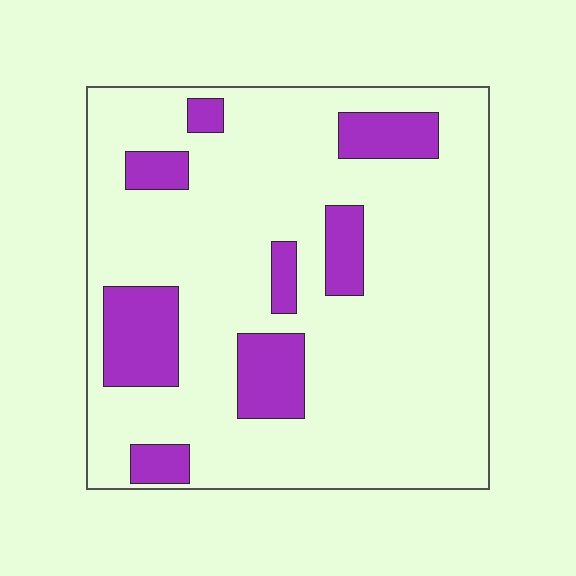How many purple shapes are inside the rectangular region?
8.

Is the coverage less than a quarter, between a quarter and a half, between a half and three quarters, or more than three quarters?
Less than a quarter.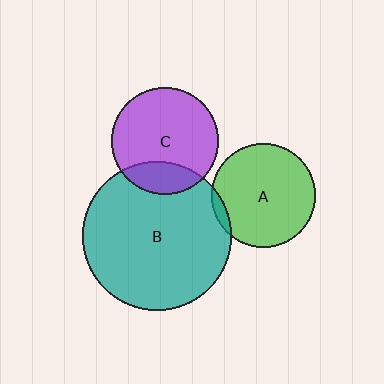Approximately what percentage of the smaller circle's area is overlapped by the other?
Approximately 20%.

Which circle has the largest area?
Circle B (teal).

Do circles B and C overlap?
Yes.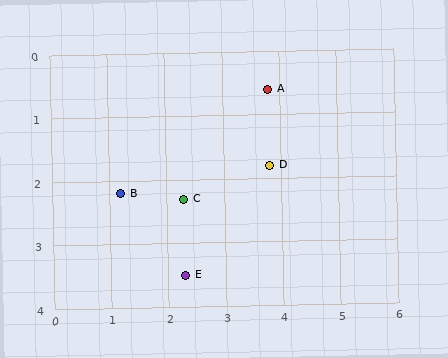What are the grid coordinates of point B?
Point B is at approximately (1.2, 2.2).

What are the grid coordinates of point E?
Point E is at approximately (2.3, 3.5).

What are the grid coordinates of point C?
Point C is at approximately (2.3, 2.3).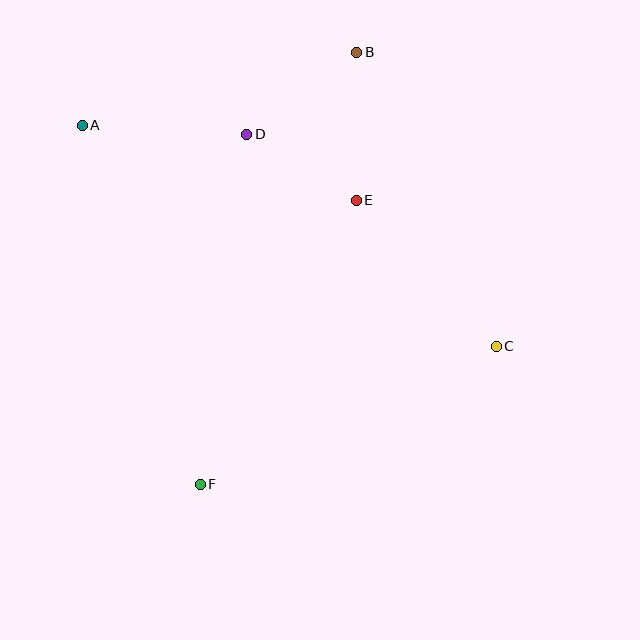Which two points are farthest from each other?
Points A and C are farthest from each other.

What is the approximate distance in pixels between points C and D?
The distance between C and D is approximately 327 pixels.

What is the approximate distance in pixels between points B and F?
The distance between B and F is approximately 459 pixels.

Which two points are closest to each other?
Points D and E are closest to each other.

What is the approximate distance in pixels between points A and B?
The distance between A and B is approximately 284 pixels.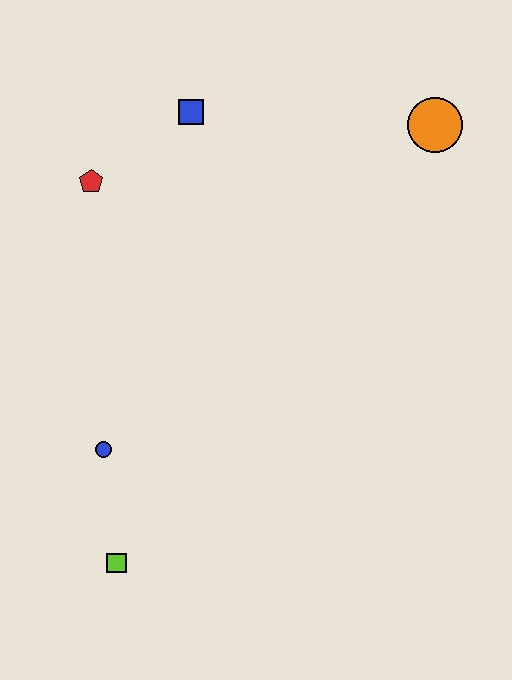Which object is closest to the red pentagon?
The blue square is closest to the red pentagon.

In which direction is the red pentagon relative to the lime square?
The red pentagon is above the lime square.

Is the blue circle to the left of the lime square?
Yes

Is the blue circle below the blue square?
Yes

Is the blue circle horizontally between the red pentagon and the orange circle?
Yes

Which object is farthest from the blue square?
The lime square is farthest from the blue square.